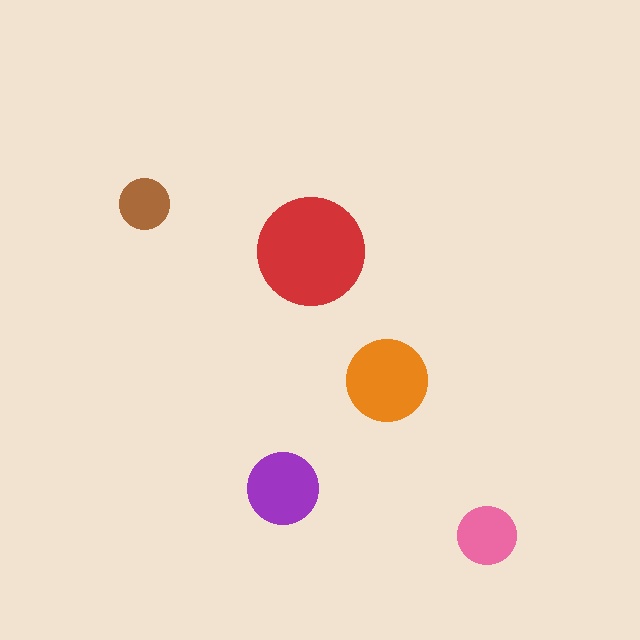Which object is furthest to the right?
The pink circle is rightmost.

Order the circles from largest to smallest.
the red one, the orange one, the purple one, the pink one, the brown one.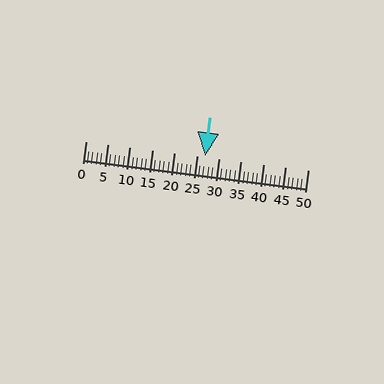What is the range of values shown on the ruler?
The ruler shows values from 0 to 50.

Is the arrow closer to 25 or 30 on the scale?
The arrow is closer to 25.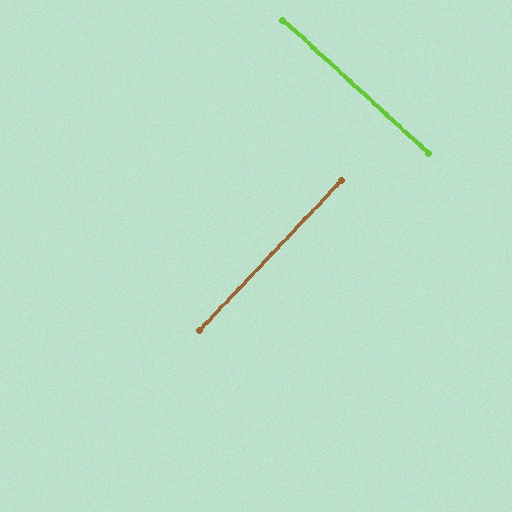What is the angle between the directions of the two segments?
Approximately 89 degrees.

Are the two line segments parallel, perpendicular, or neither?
Perpendicular — they meet at approximately 89°.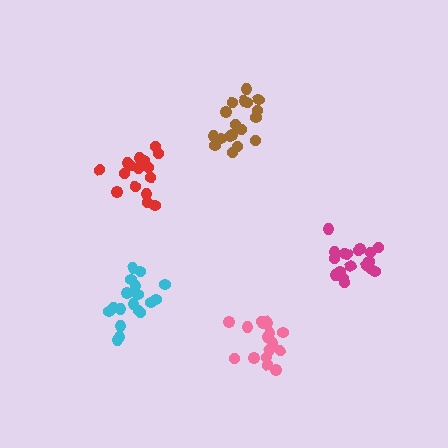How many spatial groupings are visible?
There are 5 spatial groupings.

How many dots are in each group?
Group 1: 18 dots, Group 2: 17 dots, Group 3: 17 dots, Group 4: 18 dots, Group 5: 18 dots (88 total).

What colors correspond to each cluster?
The clusters are colored: magenta, red, pink, cyan, brown.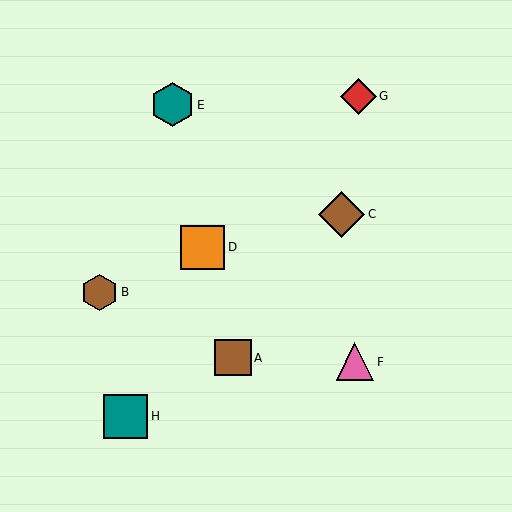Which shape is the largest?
The brown diamond (labeled C) is the largest.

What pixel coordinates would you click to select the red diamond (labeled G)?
Click at (359, 96) to select the red diamond G.